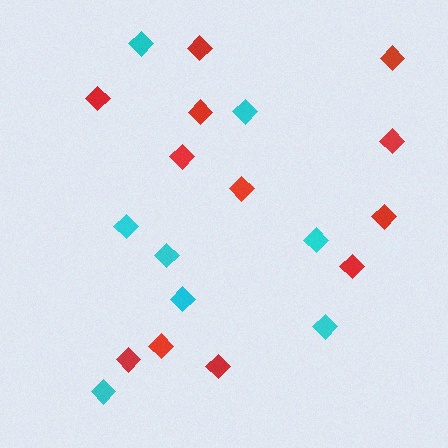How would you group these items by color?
There are 2 groups: one group of red diamonds (12) and one group of cyan diamonds (8).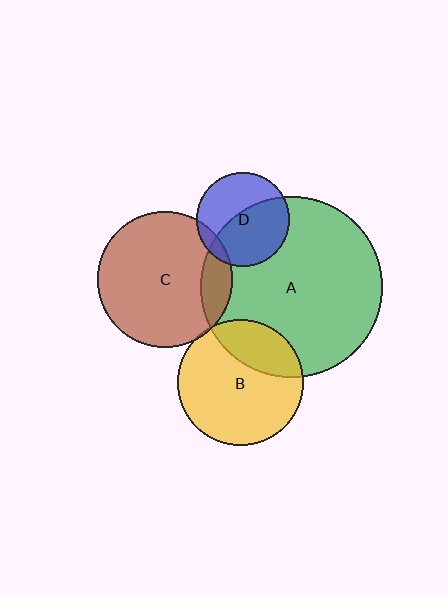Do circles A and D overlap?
Yes.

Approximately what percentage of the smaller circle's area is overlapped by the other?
Approximately 55%.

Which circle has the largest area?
Circle A (green).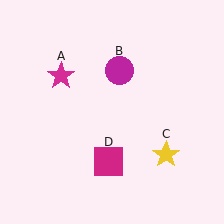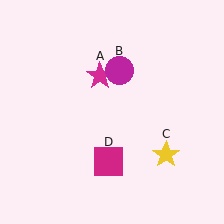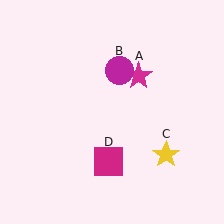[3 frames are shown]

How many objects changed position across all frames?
1 object changed position: magenta star (object A).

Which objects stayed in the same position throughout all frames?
Magenta circle (object B) and yellow star (object C) and magenta square (object D) remained stationary.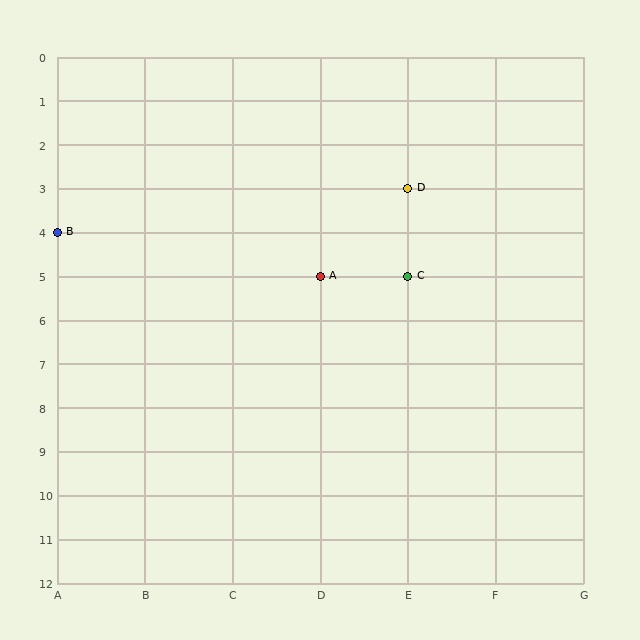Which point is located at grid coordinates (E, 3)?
Point D is at (E, 3).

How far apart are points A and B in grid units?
Points A and B are 3 columns and 1 row apart (about 3.2 grid units diagonally).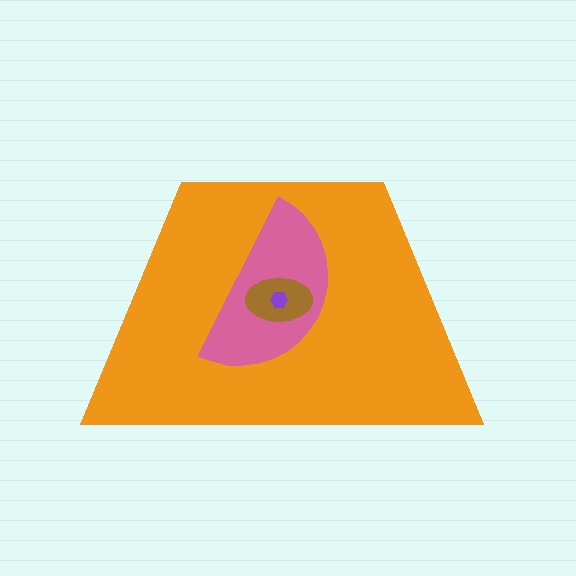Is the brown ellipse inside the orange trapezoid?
Yes.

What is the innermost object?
The purple hexagon.